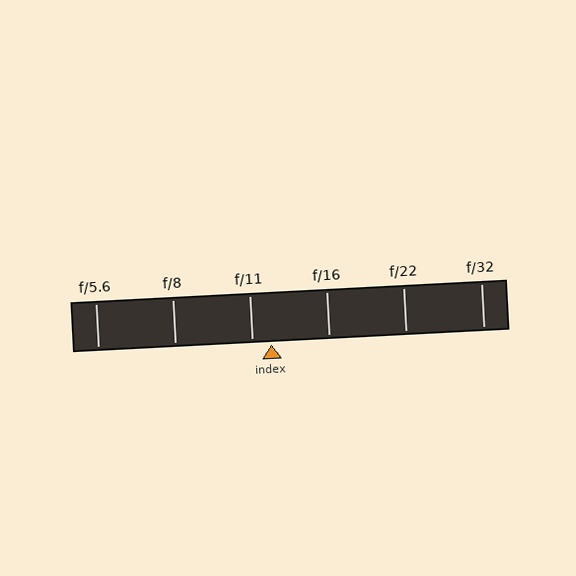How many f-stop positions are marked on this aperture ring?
There are 6 f-stop positions marked.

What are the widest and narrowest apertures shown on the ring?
The widest aperture shown is f/5.6 and the narrowest is f/32.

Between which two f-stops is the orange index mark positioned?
The index mark is between f/11 and f/16.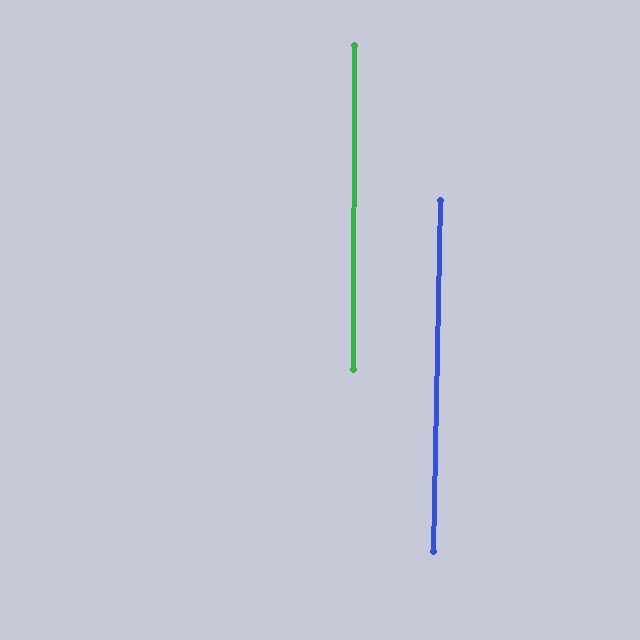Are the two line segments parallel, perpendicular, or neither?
Parallel — their directions differ by only 0.9°.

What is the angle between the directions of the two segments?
Approximately 1 degree.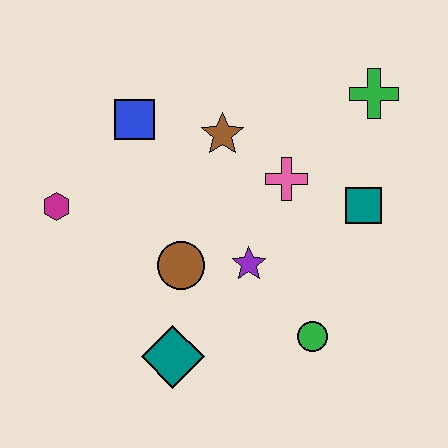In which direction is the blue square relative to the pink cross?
The blue square is to the left of the pink cross.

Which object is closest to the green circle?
The purple star is closest to the green circle.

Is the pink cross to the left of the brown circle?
No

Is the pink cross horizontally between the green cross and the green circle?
No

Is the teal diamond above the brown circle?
No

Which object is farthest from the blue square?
The green circle is farthest from the blue square.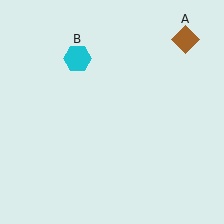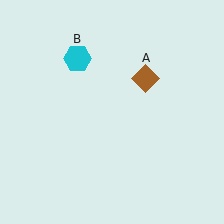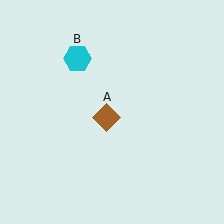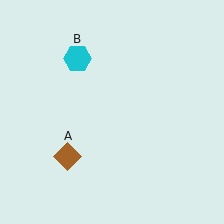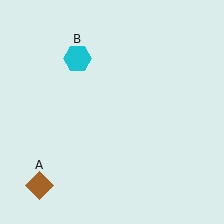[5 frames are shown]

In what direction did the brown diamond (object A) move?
The brown diamond (object A) moved down and to the left.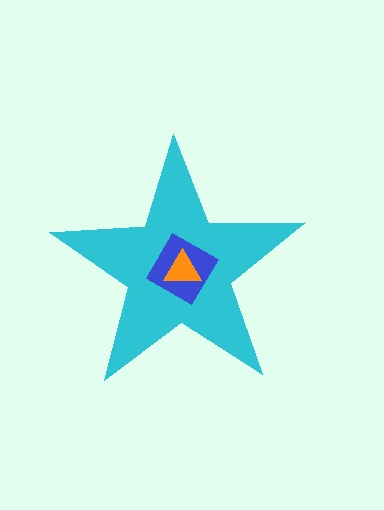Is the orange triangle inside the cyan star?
Yes.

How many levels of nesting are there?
3.